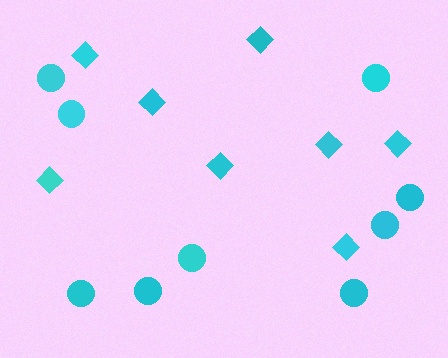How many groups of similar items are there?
There are 2 groups: one group of diamonds (8) and one group of circles (9).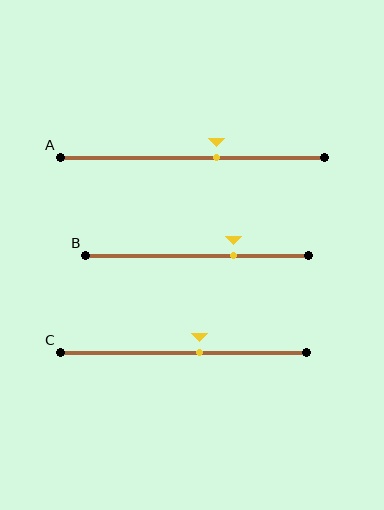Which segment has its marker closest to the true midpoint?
Segment C has its marker closest to the true midpoint.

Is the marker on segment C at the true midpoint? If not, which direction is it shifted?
No, the marker on segment C is shifted to the right by about 6% of the segment length.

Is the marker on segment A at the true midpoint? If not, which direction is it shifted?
No, the marker on segment A is shifted to the right by about 9% of the segment length.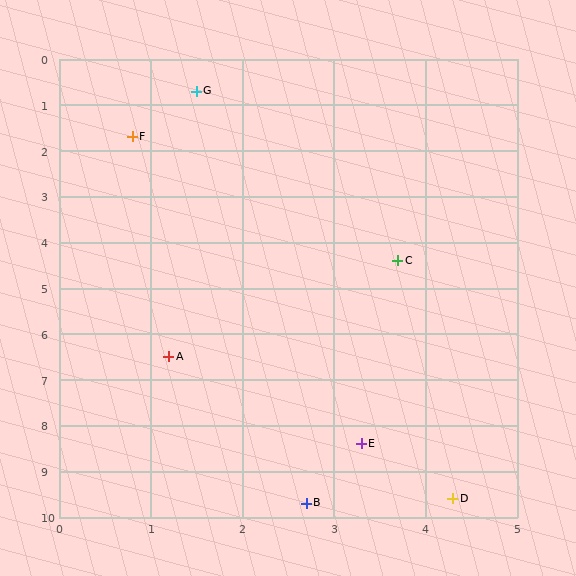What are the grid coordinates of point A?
Point A is at approximately (1.2, 6.5).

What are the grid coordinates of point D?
Point D is at approximately (4.3, 9.6).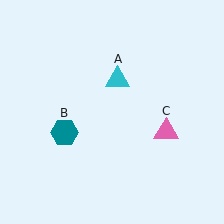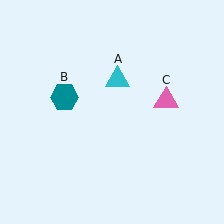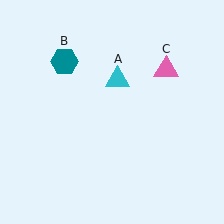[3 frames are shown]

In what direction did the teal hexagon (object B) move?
The teal hexagon (object B) moved up.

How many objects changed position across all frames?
2 objects changed position: teal hexagon (object B), pink triangle (object C).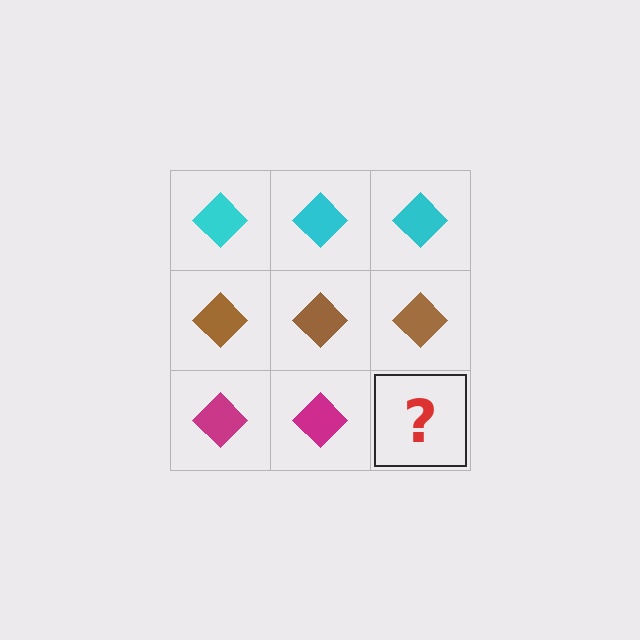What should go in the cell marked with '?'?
The missing cell should contain a magenta diamond.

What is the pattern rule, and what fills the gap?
The rule is that each row has a consistent color. The gap should be filled with a magenta diamond.